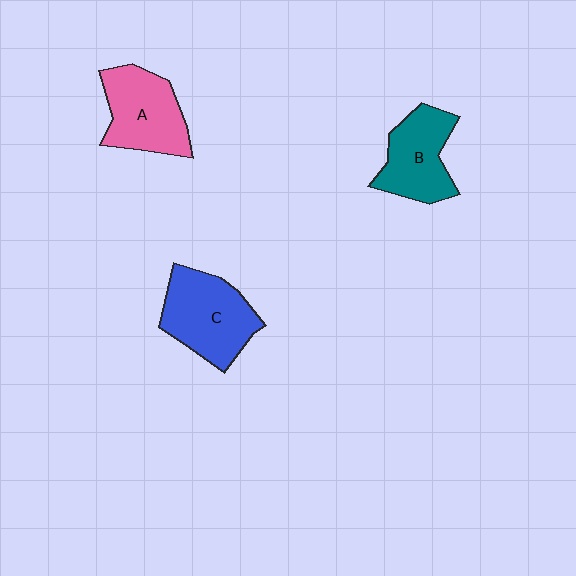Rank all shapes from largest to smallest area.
From largest to smallest: C (blue), A (pink), B (teal).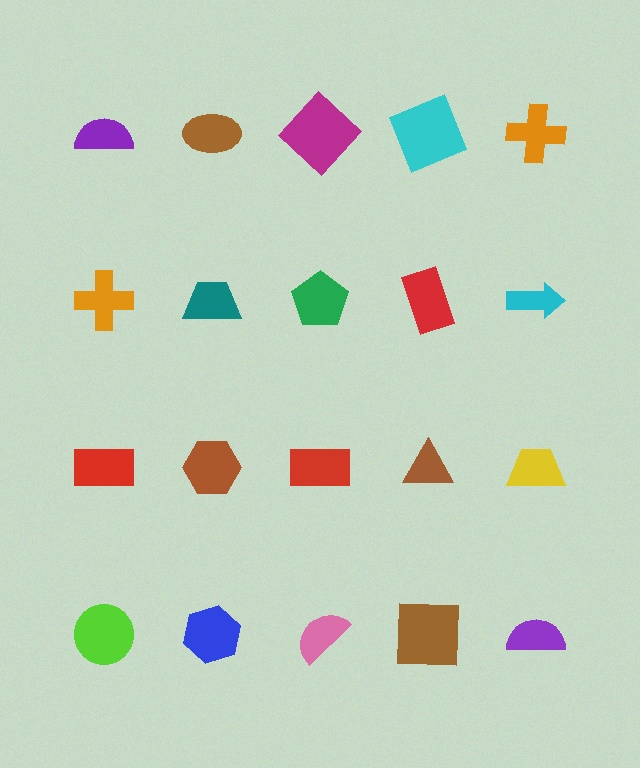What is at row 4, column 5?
A purple semicircle.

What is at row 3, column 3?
A red rectangle.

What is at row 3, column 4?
A brown triangle.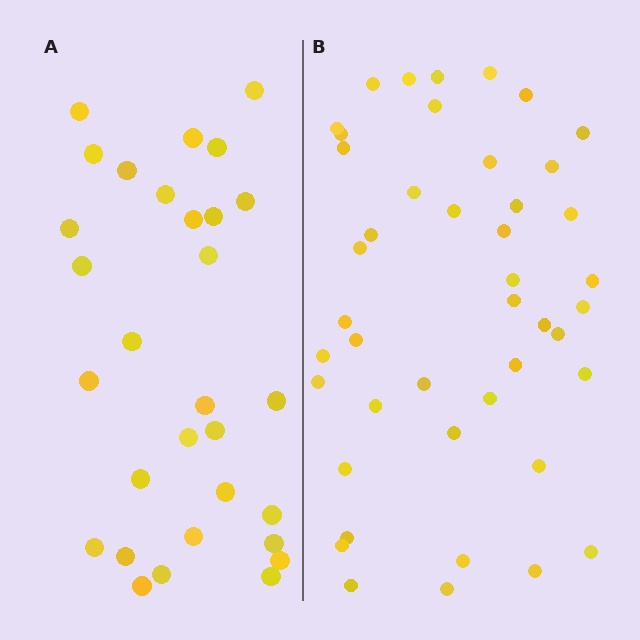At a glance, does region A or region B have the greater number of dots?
Region B (the right region) has more dots.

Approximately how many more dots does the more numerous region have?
Region B has approximately 15 more dots than region A.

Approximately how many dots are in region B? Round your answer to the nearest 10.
About 40 dots. (The exact count is 44, which rounds to 40.)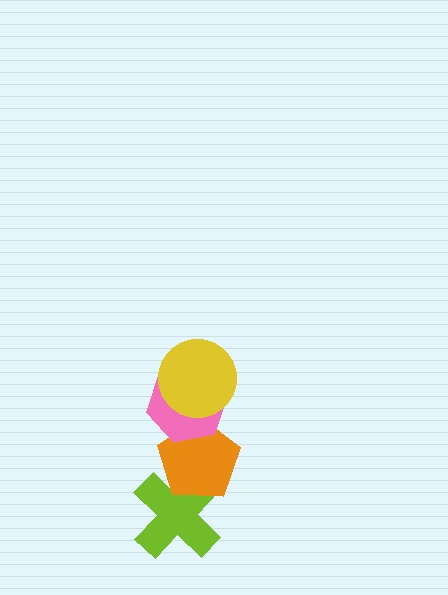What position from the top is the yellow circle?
The yellow circle is 1st from the top.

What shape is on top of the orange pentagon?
The pink hexagon is on top of the orange pentagon.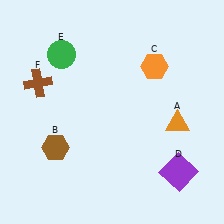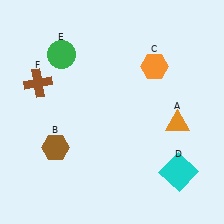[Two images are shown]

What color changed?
The square (D) changed from purple in Image 1 to cyan in Image 2.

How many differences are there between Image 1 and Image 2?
There is 1 difference between the two images.